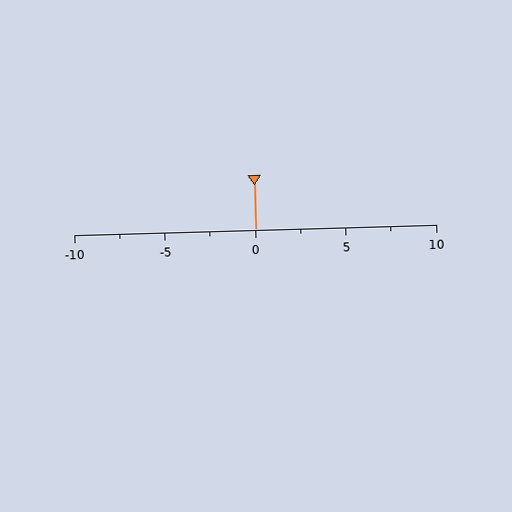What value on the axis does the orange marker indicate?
The marker indicates approximately 0.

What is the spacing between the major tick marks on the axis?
The major ticks are spaced 5 apart.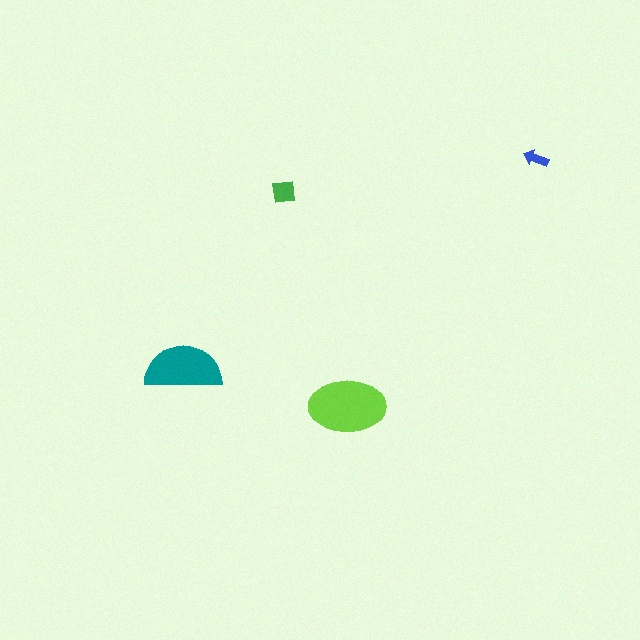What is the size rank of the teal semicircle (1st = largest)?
2nd.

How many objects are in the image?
There are 4 objects in the image.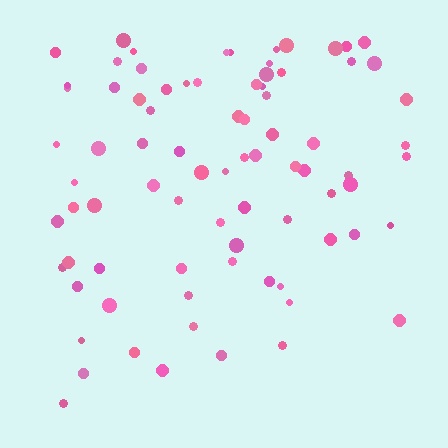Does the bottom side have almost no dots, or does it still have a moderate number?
Still a moderate number, just noticeably fewer than the top.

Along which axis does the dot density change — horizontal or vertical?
Vertical.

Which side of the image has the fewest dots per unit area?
The bottom.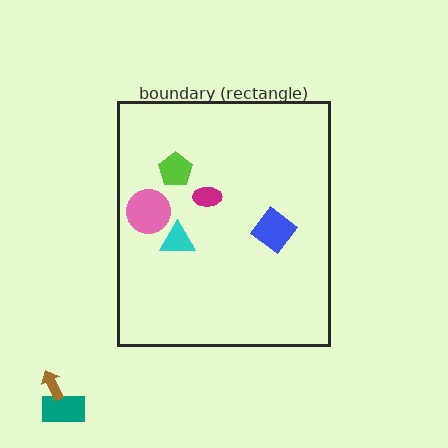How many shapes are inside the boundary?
5 inside, 2 outside.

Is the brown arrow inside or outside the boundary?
Outside.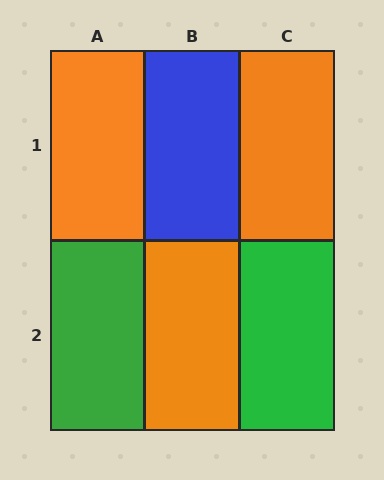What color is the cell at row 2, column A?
Green.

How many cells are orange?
3 cells are orange.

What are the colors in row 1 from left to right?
Orange, blue, orange.